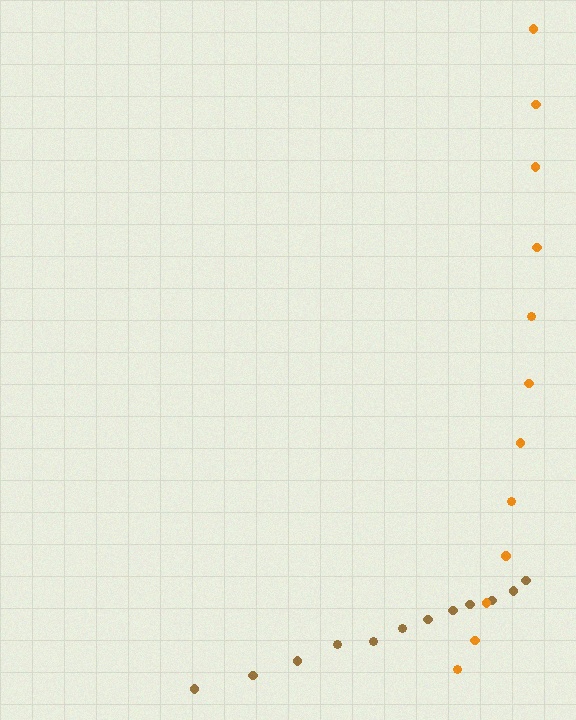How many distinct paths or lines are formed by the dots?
There are 2 distinct paths.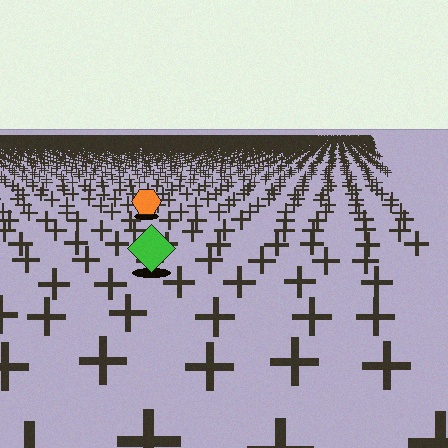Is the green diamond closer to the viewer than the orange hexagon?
Yes. The green diamond is closer — you can tell from the texture gradient: the ground texture is coarser near it.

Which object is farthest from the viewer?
The orange hexagon is farthest from the viewer. It appears smaller and the ground texture around it is denser.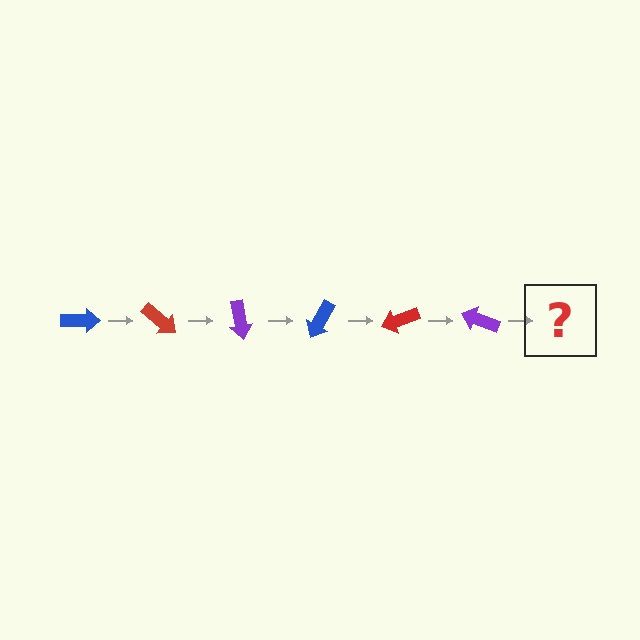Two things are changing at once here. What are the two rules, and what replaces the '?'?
The two rules are that it rotates 40 degrees each step and the color cycles through blue, red, and purple. The '?' should be a blue arrow, rotated 240 degrees from the start.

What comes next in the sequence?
The next element should be a blue arrow, rotated 240 degrees from the start.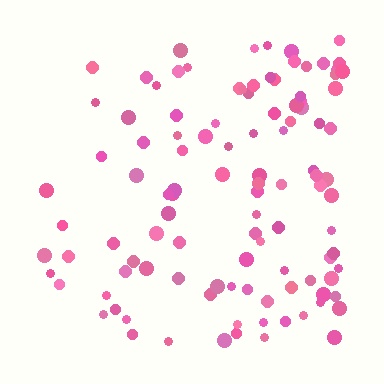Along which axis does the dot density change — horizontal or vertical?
Horizontal.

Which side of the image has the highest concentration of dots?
The right.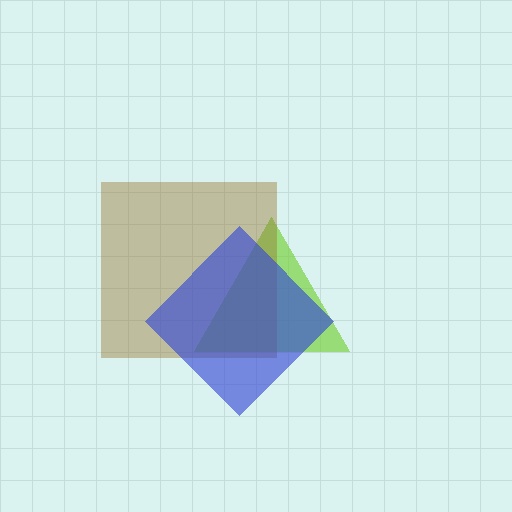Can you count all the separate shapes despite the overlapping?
Yes, there are 3 separate shapes.